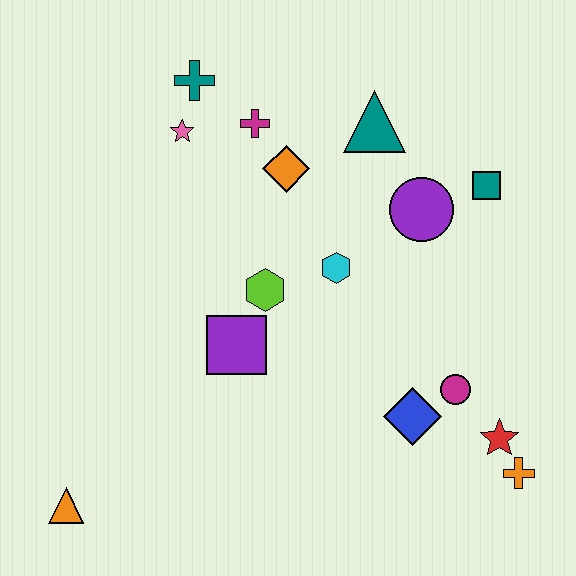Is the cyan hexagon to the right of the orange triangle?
Yes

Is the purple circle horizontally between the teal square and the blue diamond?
Yes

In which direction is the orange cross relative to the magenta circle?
The orange cross is below the magenta circle.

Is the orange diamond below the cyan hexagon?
No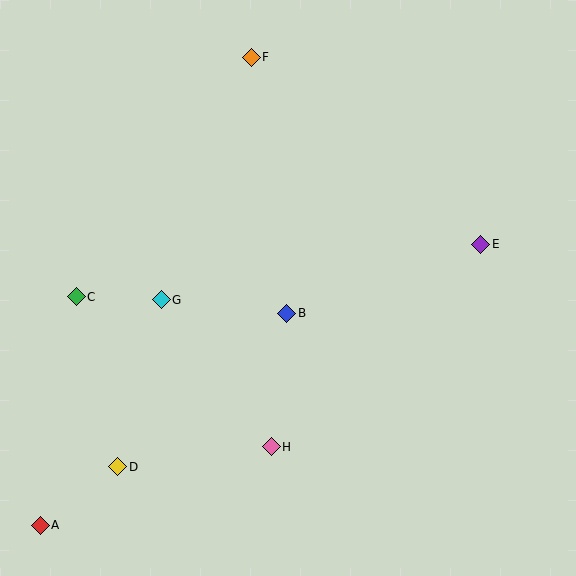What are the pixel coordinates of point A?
Point A is at (40, 525).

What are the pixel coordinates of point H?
Point H is at (271, 447).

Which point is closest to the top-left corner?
Point F is closest to the top-left corner.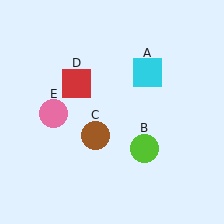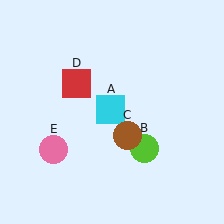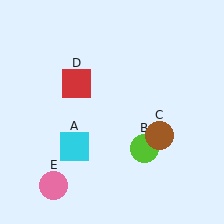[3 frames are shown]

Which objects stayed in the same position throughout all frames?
Lime circle (object B) and red square (object D) remained stationary.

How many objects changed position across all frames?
3 objects changed position: cyan square (object A), brown circle (object C), pink circle (object E).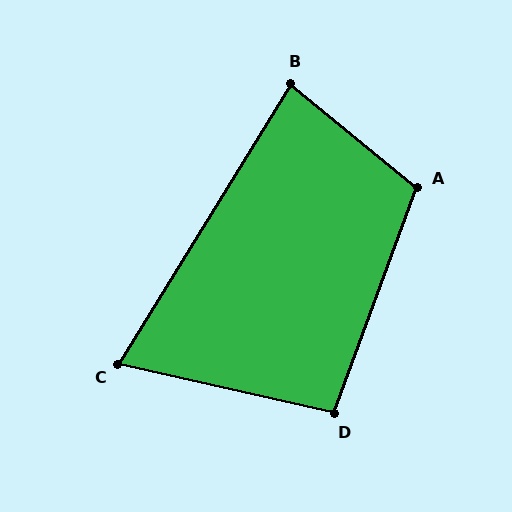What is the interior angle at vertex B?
Approximately 82 degrees (acute).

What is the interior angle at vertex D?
Approximately 98 degrees (obtuse).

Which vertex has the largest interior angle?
A, at approximately 109 degrees.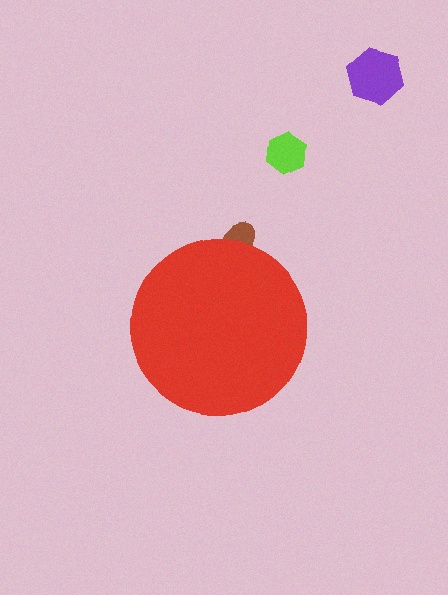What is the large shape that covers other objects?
A red circle.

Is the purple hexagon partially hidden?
No, the purple hexagon is fully visible.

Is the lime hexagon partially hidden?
No, the lime hexagon is fully visible.